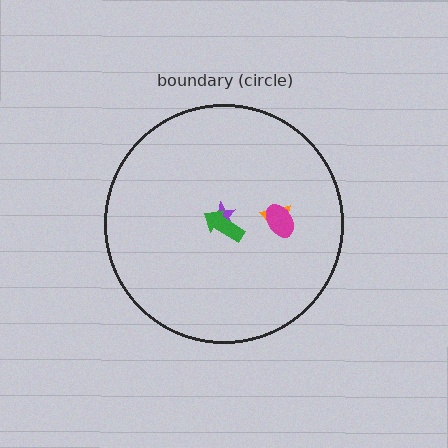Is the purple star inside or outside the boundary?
Inside.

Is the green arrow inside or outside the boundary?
Inside.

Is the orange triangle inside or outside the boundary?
Inside.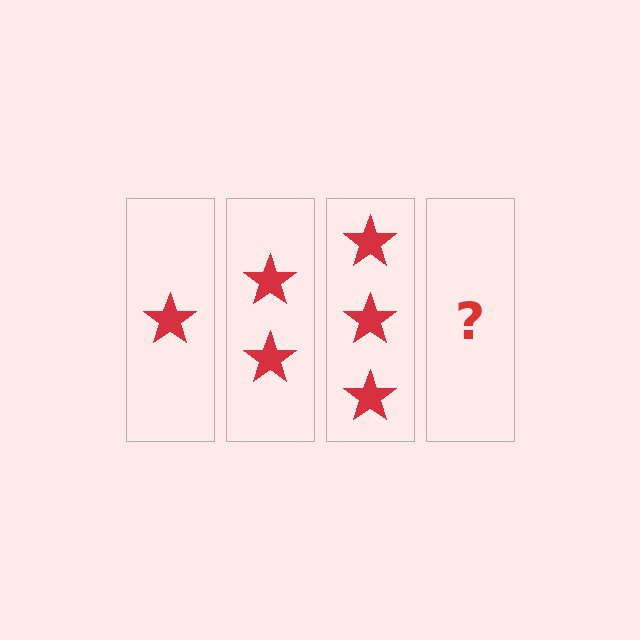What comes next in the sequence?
The next element should be 4 stars.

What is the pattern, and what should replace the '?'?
The pattern is that each step adds one more star. The '?' should be 4 stars.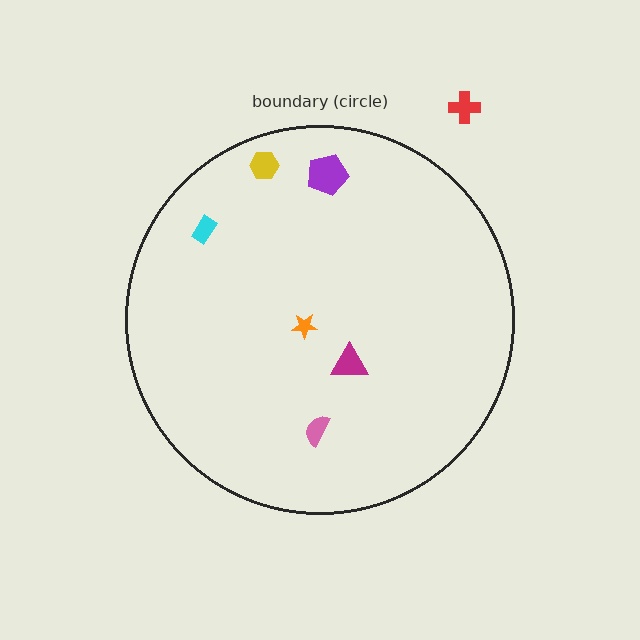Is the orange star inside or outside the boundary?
Inside.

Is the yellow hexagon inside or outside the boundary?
Inside.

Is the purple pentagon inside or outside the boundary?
Inside.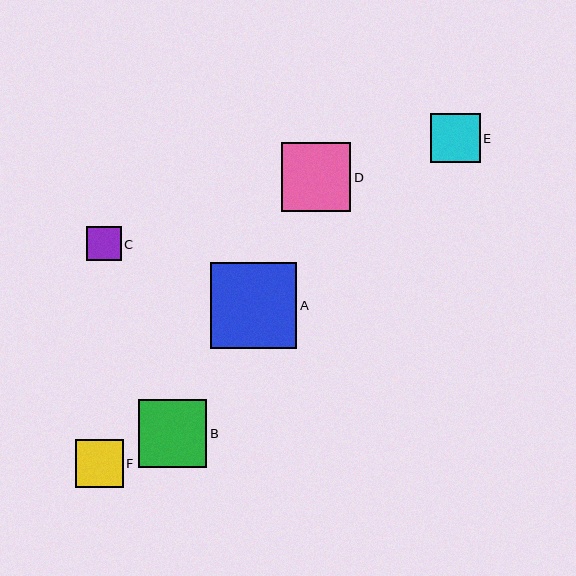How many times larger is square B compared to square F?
Square B is approximately 1.4 times the size of square F.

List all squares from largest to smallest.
From largest to smallest: A, D, B, E, F, C.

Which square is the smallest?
Square C is the smallest with a size of approximately 35 pixels.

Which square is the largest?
Square A is the largest with a size of approximately 86 pixels.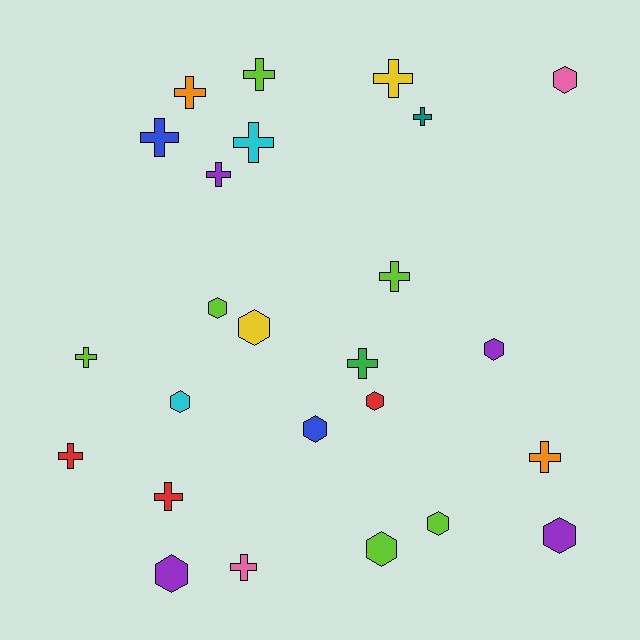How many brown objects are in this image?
There are no brown objects.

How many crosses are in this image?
There are 14 crosses.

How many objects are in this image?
There are 25 objects.